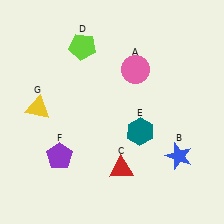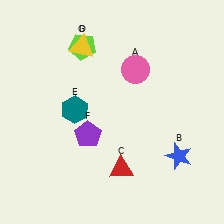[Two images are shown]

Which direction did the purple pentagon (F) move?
The purple pentagon (F) moved right.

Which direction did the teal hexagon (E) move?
The teal hexagon (E) moved left.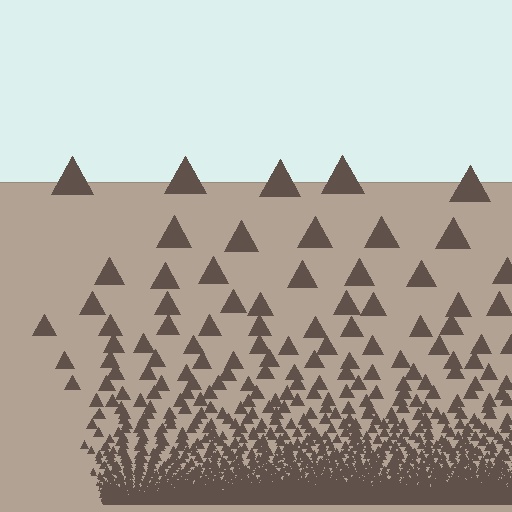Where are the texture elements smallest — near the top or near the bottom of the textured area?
Near the bottom.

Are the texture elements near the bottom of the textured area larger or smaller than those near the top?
Smaller. The gradient is inverted — elements near the bottom are smaller and denser.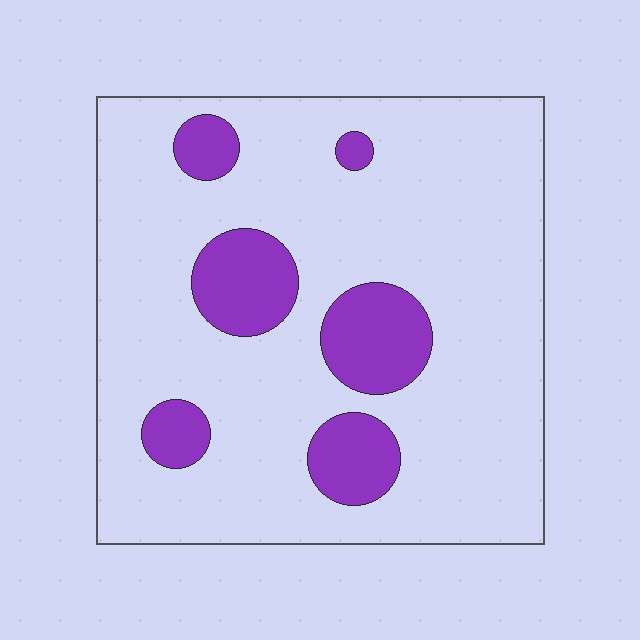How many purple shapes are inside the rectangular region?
6.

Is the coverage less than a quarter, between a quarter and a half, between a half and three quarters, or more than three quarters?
Less than a quarter.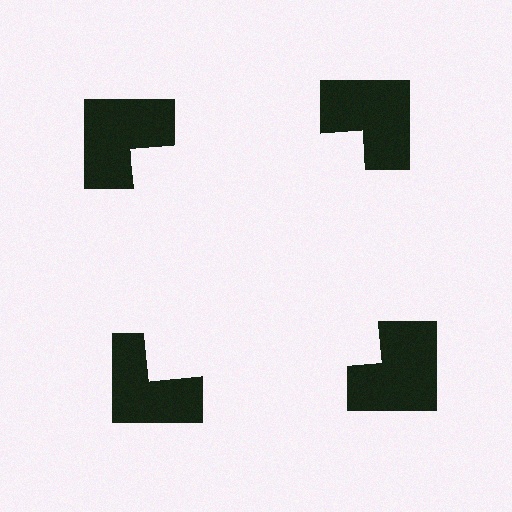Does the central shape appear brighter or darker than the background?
It typically appears slightly brighter than the background, even though no actual brightness change is drawn.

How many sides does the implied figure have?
4 sides.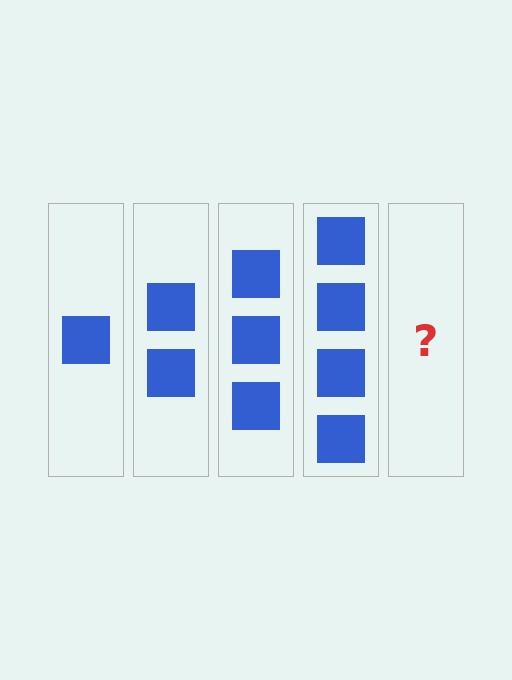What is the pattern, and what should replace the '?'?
The pattern is that each step adds one more square. The '?' should be 5 squares.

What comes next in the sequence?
The next element should be 5 squares.